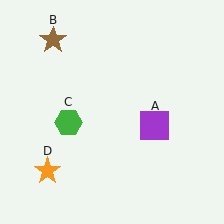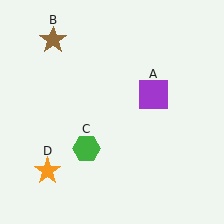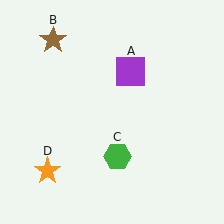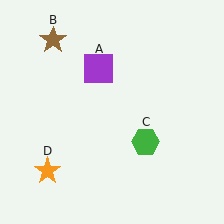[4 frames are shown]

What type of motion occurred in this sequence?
The purple square (object A), green hexagon (object C) rotated counterclockwise around the center of the scene.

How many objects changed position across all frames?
2 objects changed position: purple square (object A), green hexagon (object C).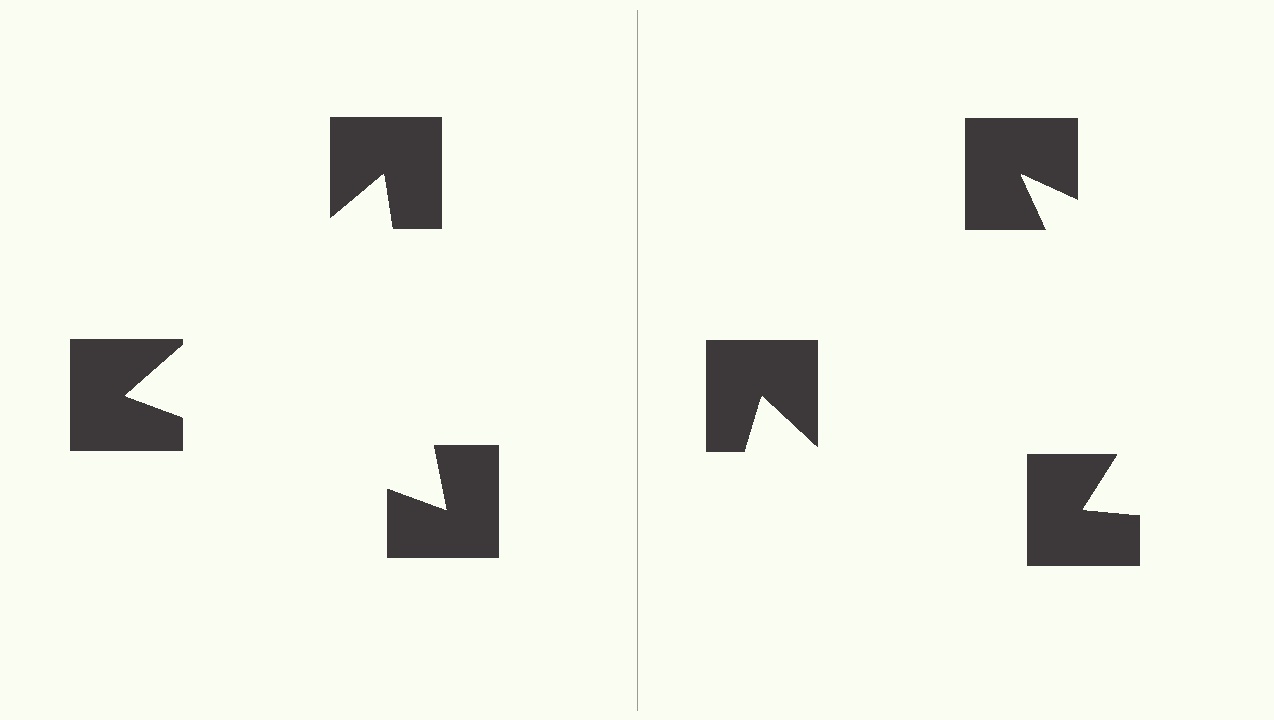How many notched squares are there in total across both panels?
6 — 3 on each side.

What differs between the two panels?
The notched squares are positioned identically on both sides; only the wedge orientations differ. On the left they align to a triangle; on the right they are misaligned.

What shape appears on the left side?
An illusory triangle.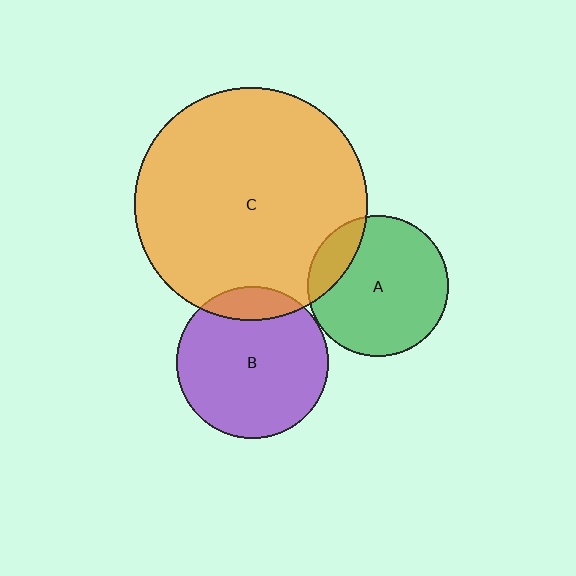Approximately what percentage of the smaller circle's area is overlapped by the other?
Approximately 15%.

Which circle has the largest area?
Circle C (orange).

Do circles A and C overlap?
Yes.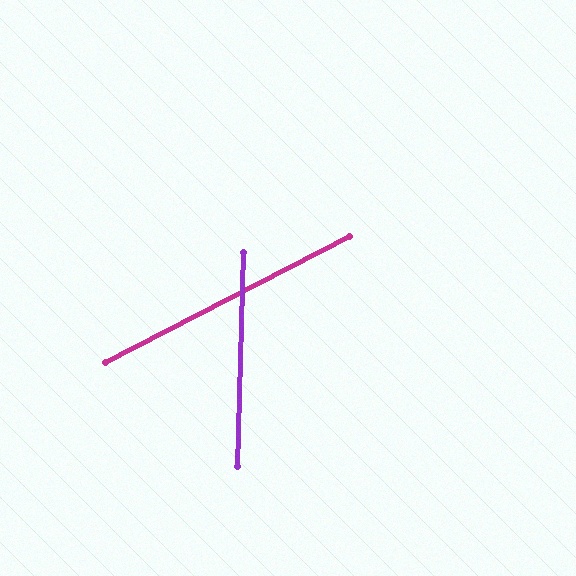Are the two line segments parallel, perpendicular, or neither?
Neither parallel nor perpendicular — they differ by about 61°.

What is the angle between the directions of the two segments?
Approximately 61 degrees.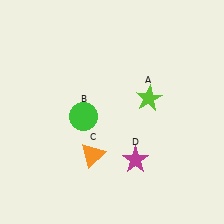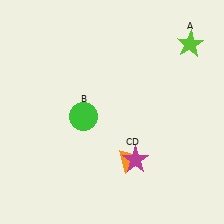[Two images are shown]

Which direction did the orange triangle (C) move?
The orange triangle (C) moved right.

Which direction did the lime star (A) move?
The lime star (A) moved up.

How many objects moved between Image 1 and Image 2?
2 objects moved between the two images.